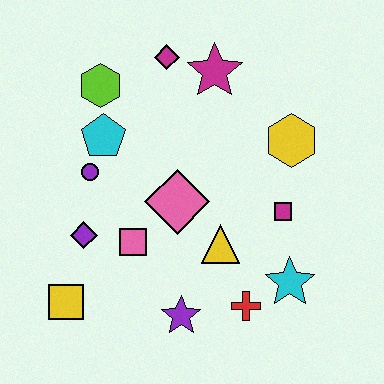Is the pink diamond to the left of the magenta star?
Yes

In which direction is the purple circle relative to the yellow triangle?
The purple circle is to the left of the yellow triangle.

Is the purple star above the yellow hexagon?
No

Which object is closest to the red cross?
The cyan star is closest to the red cross.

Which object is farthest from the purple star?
The magenta diamond is farthest from the purple star.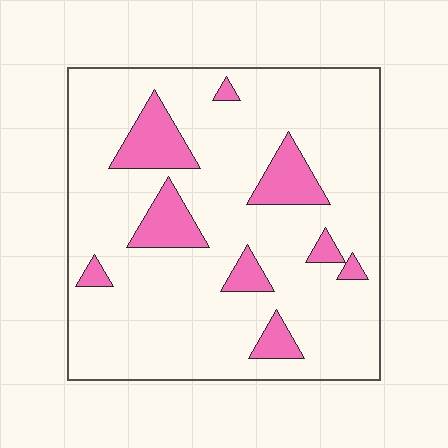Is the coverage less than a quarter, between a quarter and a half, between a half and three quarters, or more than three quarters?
Less than a quarter.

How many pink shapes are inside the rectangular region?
9.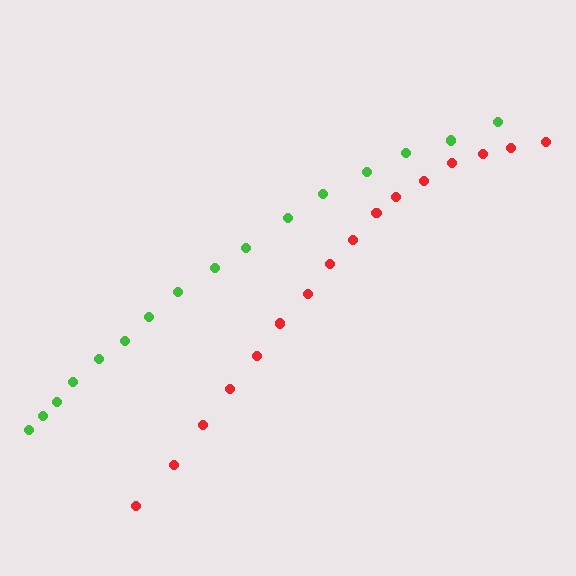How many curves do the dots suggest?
There are 2 distinct paths.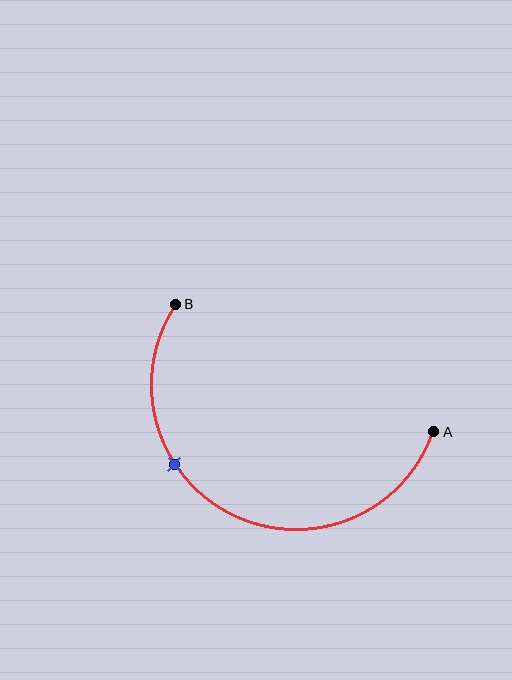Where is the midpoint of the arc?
The arc midpoint is the point on the curve farthest from the straight line joining A and B. It sits below that line.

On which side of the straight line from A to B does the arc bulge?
The arc bulges below the straight line connecting A and B.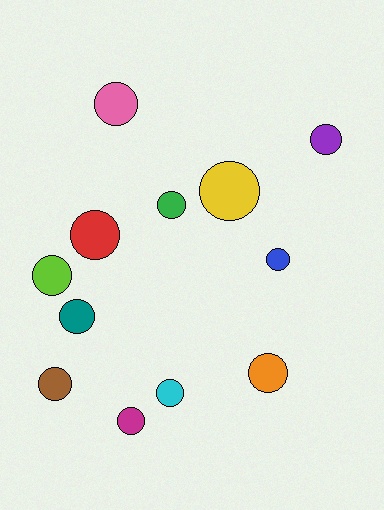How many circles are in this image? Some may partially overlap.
There are 12 circles.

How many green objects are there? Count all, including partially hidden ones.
There is 1 green object.